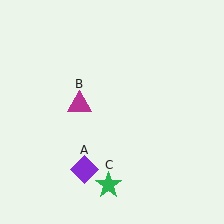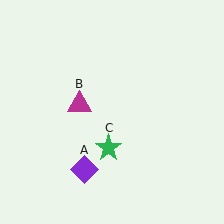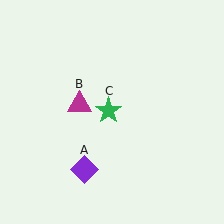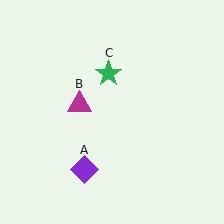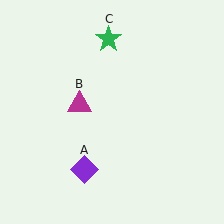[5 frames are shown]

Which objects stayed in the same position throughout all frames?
Purple diamond (object A) and magenta triangle (object B) remained stationary.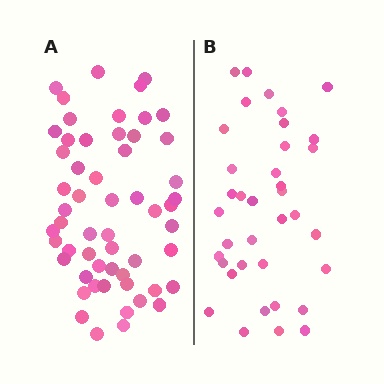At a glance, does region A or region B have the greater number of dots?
Region A (the left region) has more dots.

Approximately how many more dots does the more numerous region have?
Region A has approximately 20 more dots than region B.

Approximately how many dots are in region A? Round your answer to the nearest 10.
About 60 dots. (The exact count is 56, which rounds to 60.)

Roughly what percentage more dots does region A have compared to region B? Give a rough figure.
About 50% more.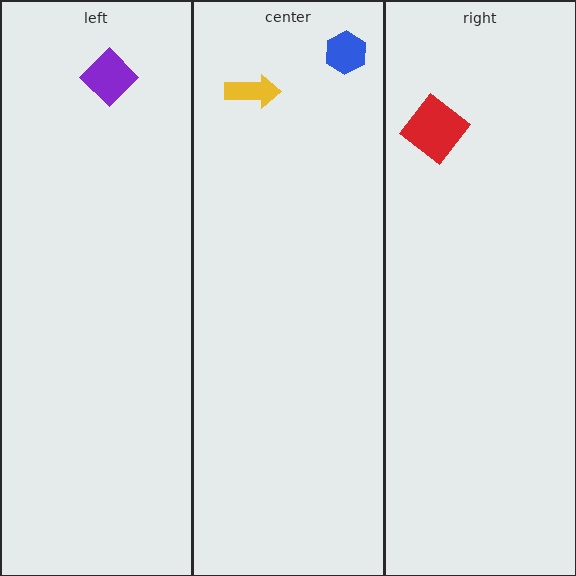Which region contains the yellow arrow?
The center region.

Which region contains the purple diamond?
The left region.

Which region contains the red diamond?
The right region.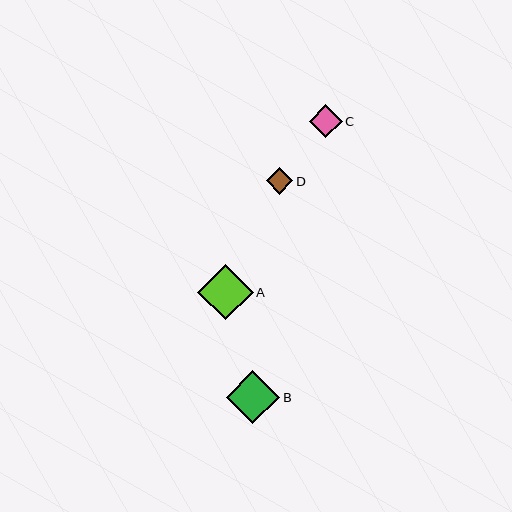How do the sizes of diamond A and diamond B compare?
Diamond A and diamond B are approximately the same size.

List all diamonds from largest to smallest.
From largest to smallest: A, B, C, D.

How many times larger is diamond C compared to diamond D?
Diamond C is approximately 1.2 times the size of diamond D.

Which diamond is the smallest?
Diamond D is the smallest with a size of approximately 26 pixels.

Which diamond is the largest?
Diamond A is the largest with a size of approximately 56 pixels.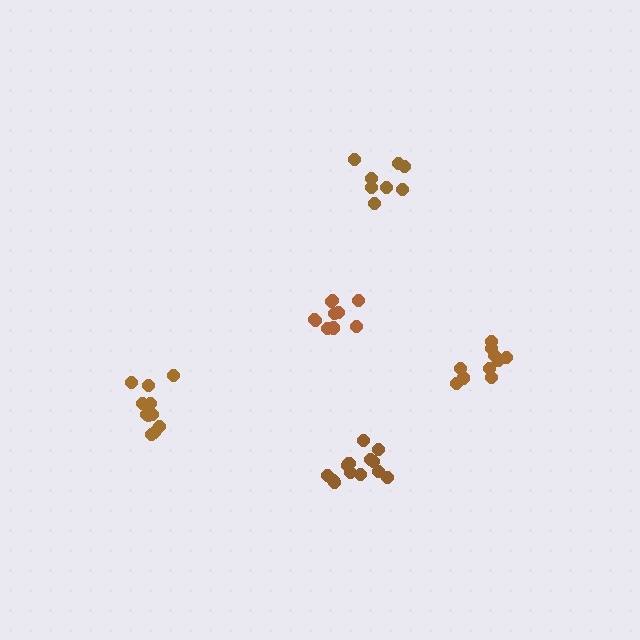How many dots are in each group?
Group 1: 13 dots, Group 2: 10 dots, Group 3: 10 dots, Group 4: 8 dots, Group 5: 11 dots (52 total).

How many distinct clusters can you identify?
There are 5 distinct clusters.